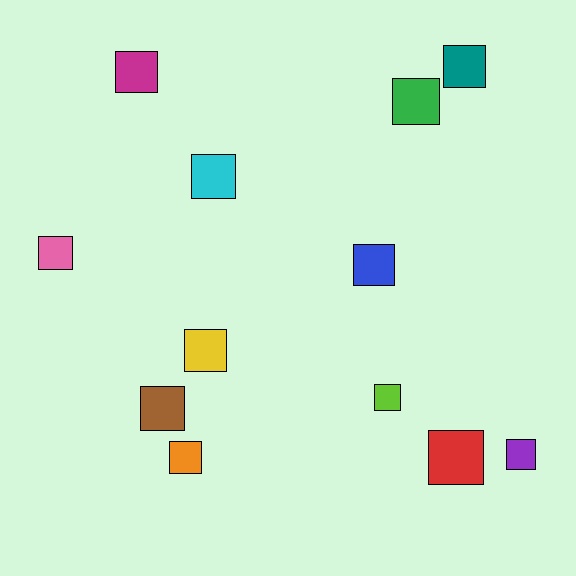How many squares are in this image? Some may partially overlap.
There are 12 squares.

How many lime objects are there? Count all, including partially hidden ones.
There is 1 lime object.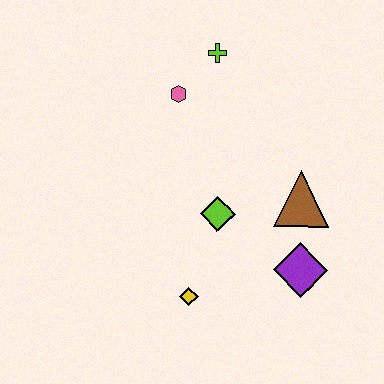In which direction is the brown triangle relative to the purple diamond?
The brown triangle is above the purple diamond.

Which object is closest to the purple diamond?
The brown triangle is closest to the purple diamond.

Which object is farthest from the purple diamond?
The lime cross is farthest from the purple diamond.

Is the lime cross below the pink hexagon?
No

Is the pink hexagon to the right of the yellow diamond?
No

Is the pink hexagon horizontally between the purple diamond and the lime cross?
No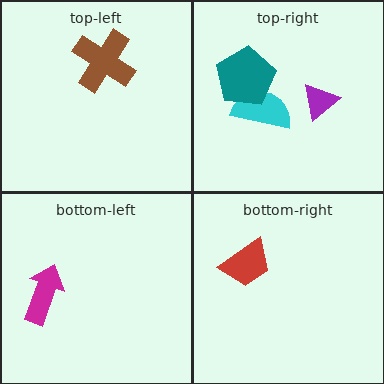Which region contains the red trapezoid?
The bottom-right region.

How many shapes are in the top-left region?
1.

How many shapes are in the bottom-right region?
1.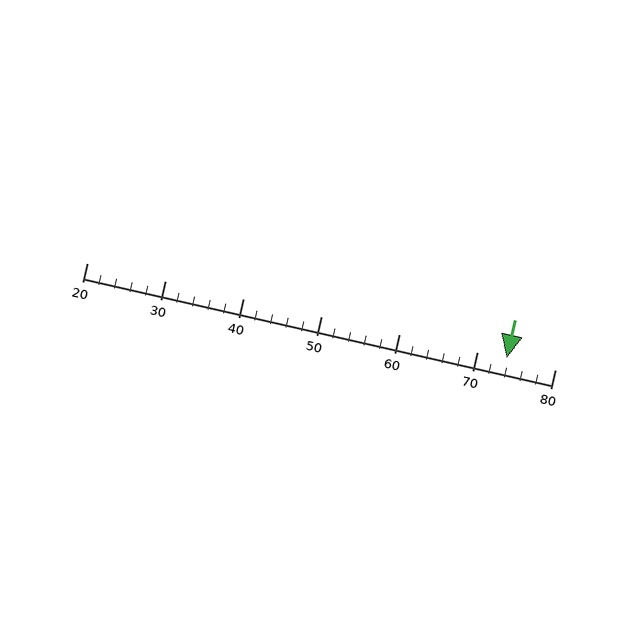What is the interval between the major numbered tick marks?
The major tick marks are spaced 10 units apart.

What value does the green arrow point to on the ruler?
The green arrow points to approximately 74.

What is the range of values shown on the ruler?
The ruler shows values from 20 to 80.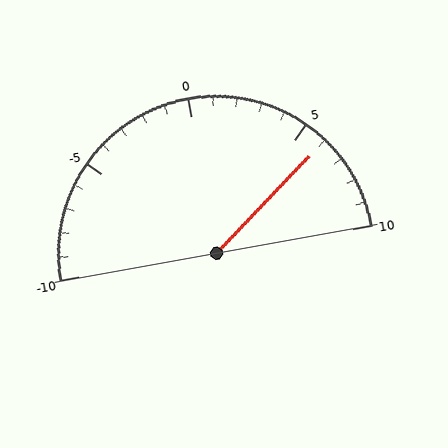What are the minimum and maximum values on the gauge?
The gauge ranges from -10 to 10.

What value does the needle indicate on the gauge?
The needle indicates approximately 6.